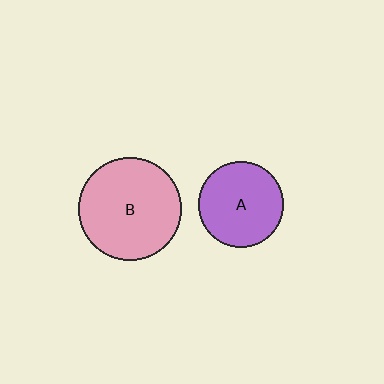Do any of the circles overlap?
No, none of the circles overlap.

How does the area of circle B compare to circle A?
Approximately 1.5 times.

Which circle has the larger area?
Circle B (pink).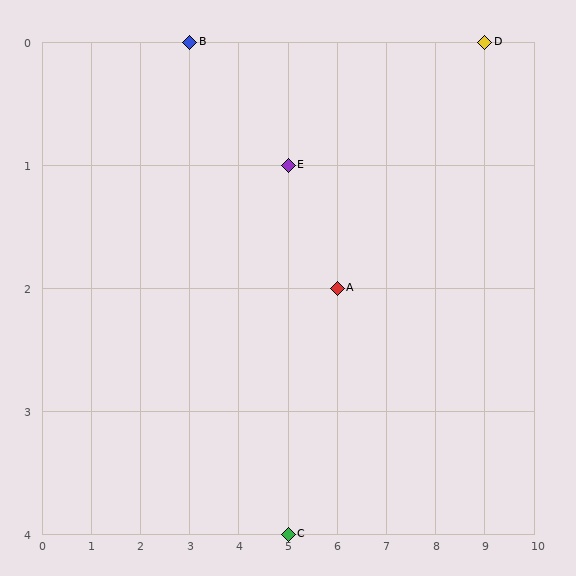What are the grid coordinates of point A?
Point A is at grid coordinates (6, 2).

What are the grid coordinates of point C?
Point C is at grid coordinates (5, 4).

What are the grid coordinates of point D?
Point D is at grid coordinates (9, 0).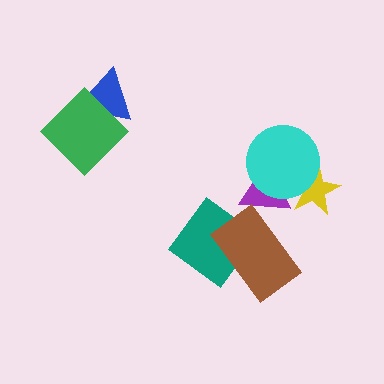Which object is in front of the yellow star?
The cyan circle is in front of the yellow star.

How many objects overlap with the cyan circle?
2 objects overlap with the cyan circle.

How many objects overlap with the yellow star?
2 objects overlap with the yellow star.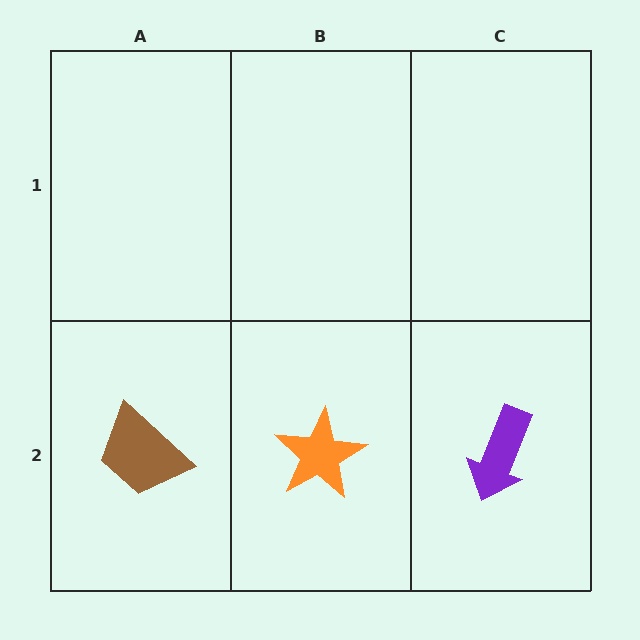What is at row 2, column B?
An orange star.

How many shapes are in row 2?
3 shapes.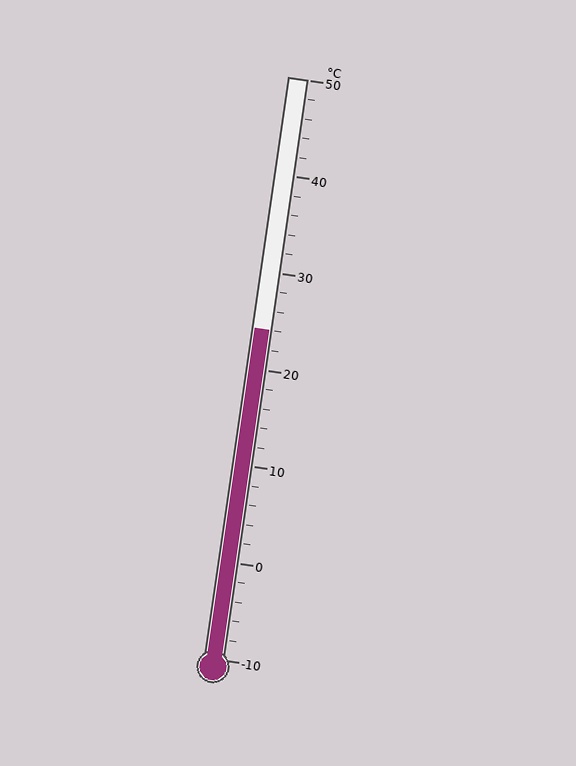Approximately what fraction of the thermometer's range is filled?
The thermometer is filled to approximately 55% of its range.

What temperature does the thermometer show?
The thermometer shows approximately 24°C.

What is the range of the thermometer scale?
The thermometer scale ranges from -10°C to 50°C.